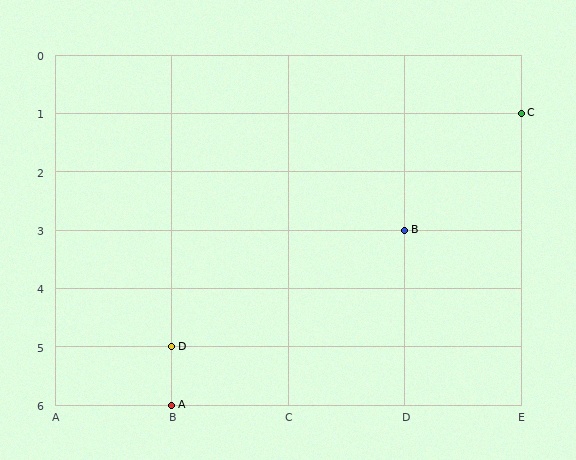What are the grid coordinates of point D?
Point D is at grid coordinates (B, 5).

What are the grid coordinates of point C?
Point C is at grid coordinates (E, 1).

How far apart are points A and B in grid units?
Points A and B are 2 columns and 3 rows apart (about 3.6 grid units diagonally).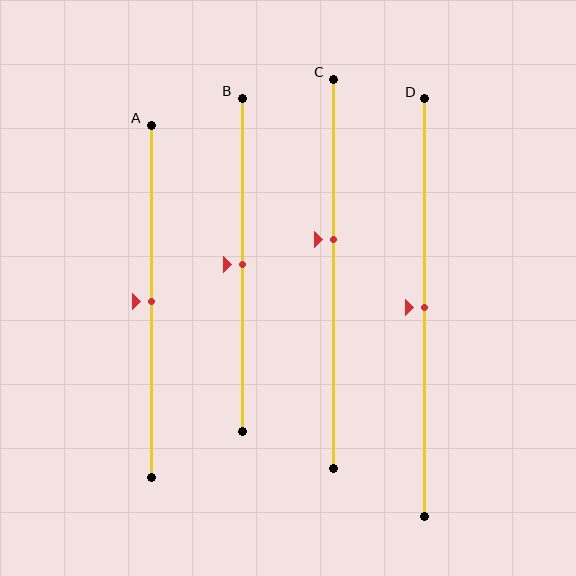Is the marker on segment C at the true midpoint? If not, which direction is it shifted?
No, the marker on segment C is shifted upward by about 9% of the segment length.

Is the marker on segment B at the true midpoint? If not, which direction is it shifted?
Yes, the marker on segment B is at the true midpoint.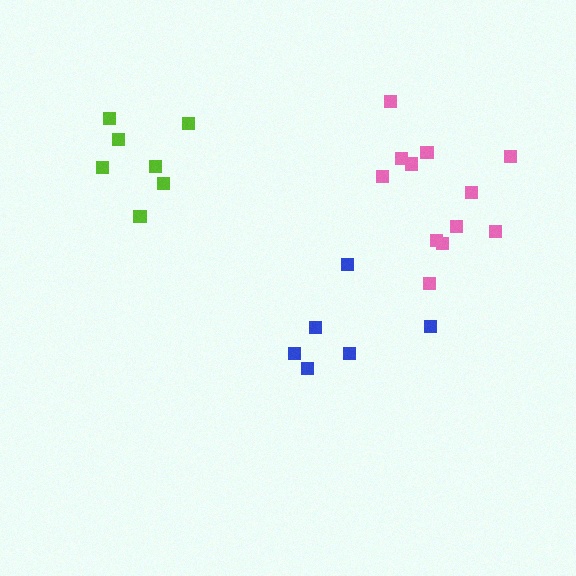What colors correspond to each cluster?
The clusters are colored: lime, blue, pink.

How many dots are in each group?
Group 1: 7 dots, Group 2: 6 dots, Group 3: 12 dots (25 total).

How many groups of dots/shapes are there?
There are 3 groups.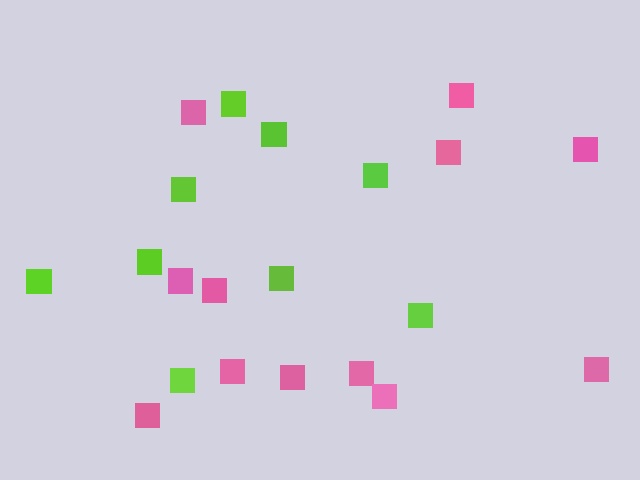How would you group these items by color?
There are 2 groups: one group of pink squares (12) and one group of lime squares (9).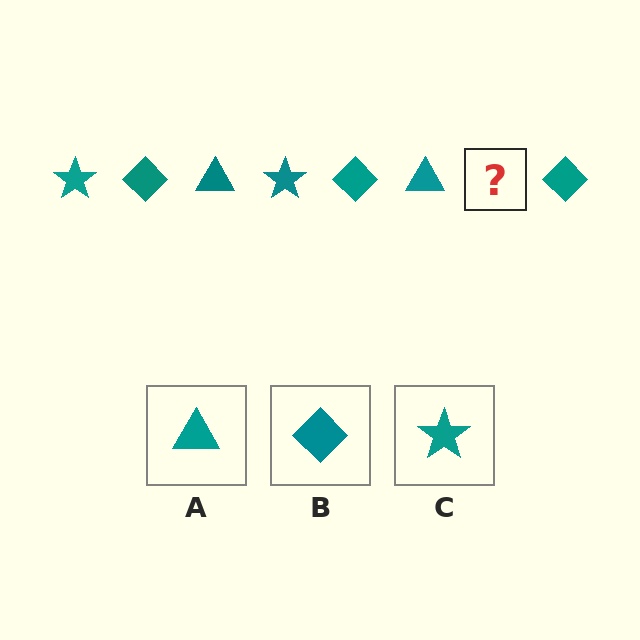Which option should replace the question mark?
Option C.